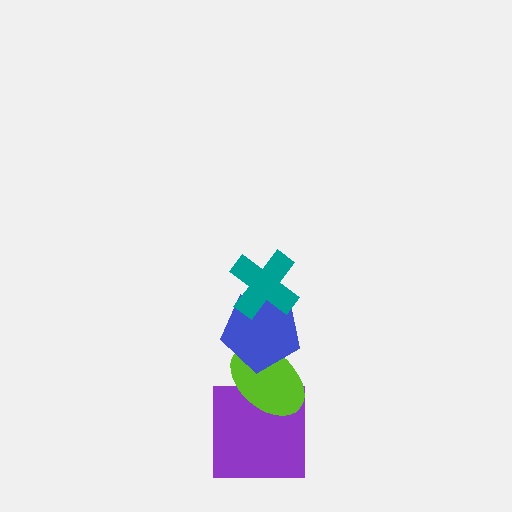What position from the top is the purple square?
The purple square is 4th from the top.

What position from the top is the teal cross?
The teal cross is 1st from the top.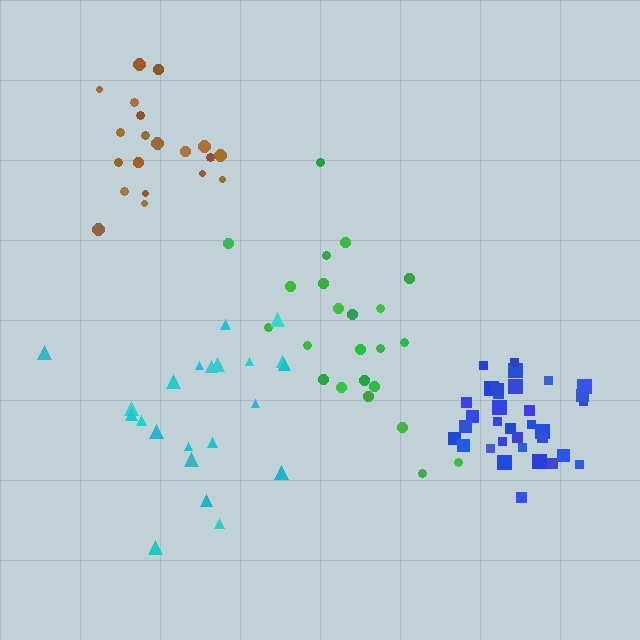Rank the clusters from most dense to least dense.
blue, brown, cyan, green.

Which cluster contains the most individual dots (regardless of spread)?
Blue (33).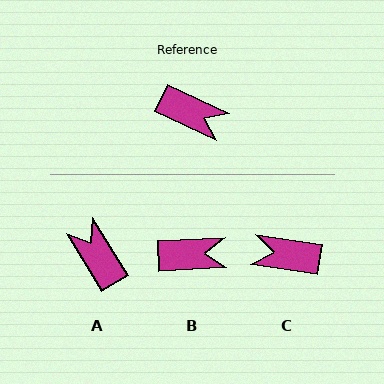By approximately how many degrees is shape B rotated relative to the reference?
Approximately 28 degrees counter-clockwise.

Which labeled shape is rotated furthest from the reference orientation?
C, about 163 degrees away.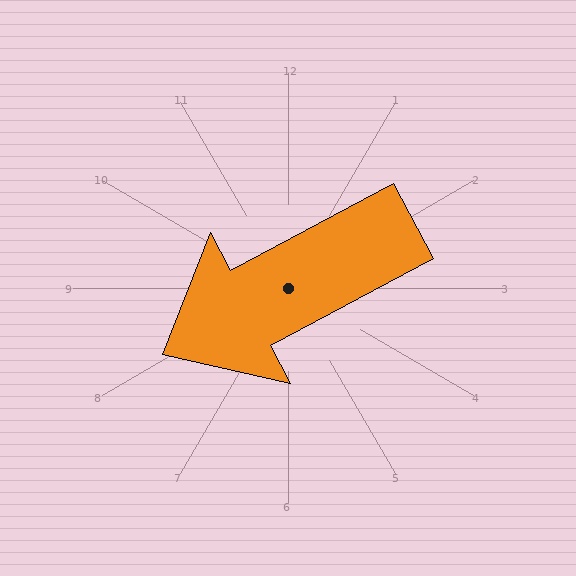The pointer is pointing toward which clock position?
Roughly 8 o'clock.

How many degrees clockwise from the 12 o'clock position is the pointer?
Approximately 242 degrees.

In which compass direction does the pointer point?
Southwest.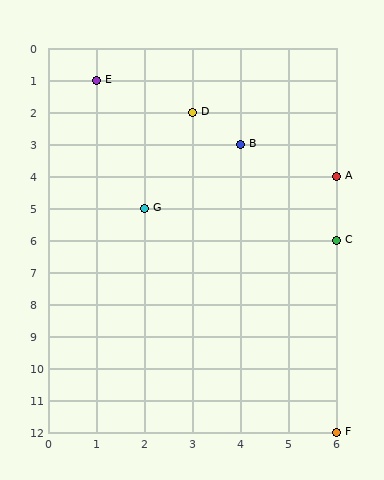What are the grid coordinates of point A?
Point A is at grid coordinates (6, 4).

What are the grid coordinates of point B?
Point B is at grid coordinates (4, 3).